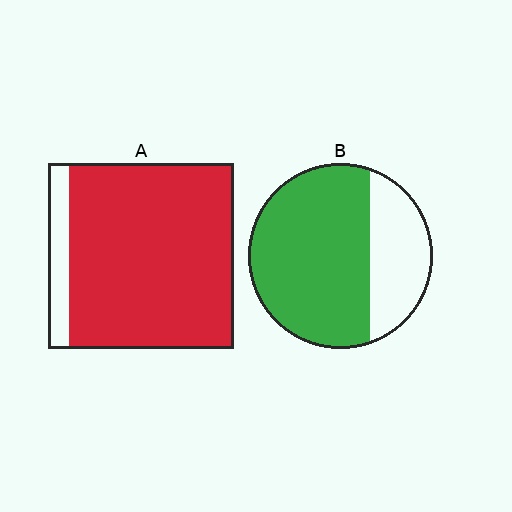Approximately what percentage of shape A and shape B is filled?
A is approximately 90% and B is approximately 70%.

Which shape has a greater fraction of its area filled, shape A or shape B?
Shape A.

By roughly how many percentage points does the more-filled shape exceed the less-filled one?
By roughly 20 percentage points (A over B).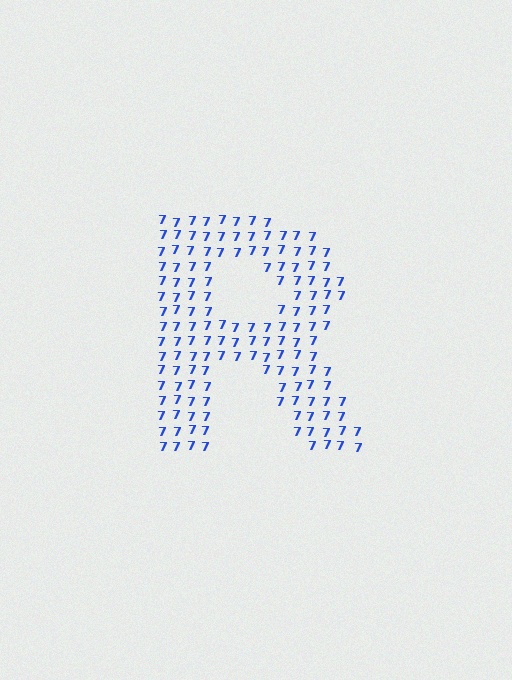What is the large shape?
The large shape is the letter R.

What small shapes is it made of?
It is made of small digit 7's.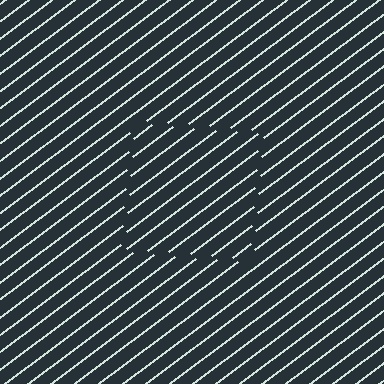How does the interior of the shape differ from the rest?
The interior of the shape contains the same grating, shifted by half a period — the contour is defined by the phase discontinuity where line-ends from the inner and outer gratings abut.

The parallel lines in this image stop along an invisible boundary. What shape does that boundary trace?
An illusory square. The interior of the shape contains the same grating, shifted by half a period — the contour is defined by the phase discontinuity where line-ends from the inner and outer gratings abut.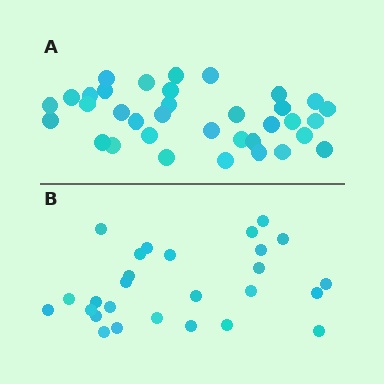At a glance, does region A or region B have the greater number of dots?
Region A (the top region) has more dots.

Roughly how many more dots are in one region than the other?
Region A has roughly 8 or so more dots than region B.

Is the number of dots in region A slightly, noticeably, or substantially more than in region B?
Region A has noticeably more, but not dramatically so. The ratio is roughly 1.3 to 1.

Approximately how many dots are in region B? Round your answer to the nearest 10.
About 30 dots. (The exact count is 27, which rounds to 30.)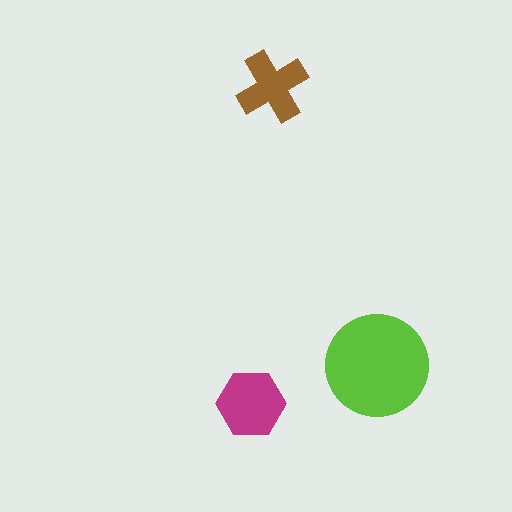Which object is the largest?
The lime circle.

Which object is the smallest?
The brown cross.